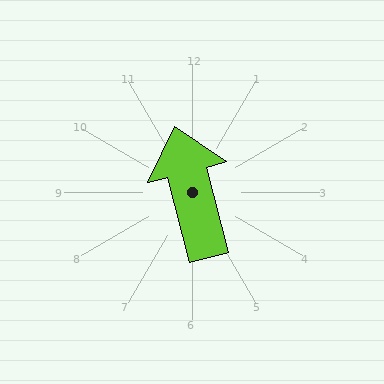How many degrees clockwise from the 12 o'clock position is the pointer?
Approximately 345 degrees.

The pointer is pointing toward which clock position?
Roughly 12 o'clock.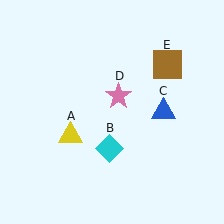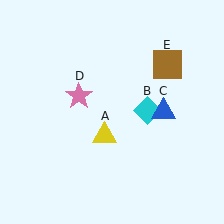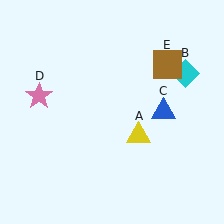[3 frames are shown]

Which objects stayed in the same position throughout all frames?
Blue triangle (object C) and brown square (object E) remained stationary.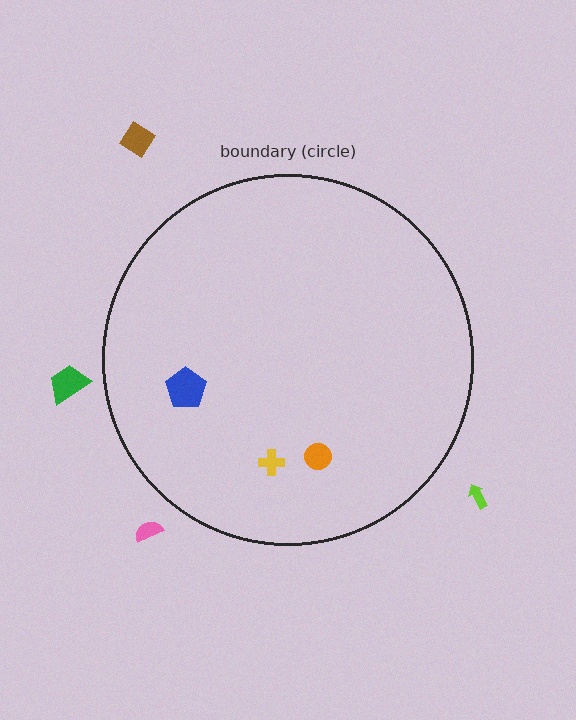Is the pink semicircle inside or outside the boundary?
Outside.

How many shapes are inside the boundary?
3 inside, 4 outside.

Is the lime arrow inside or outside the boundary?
Outside.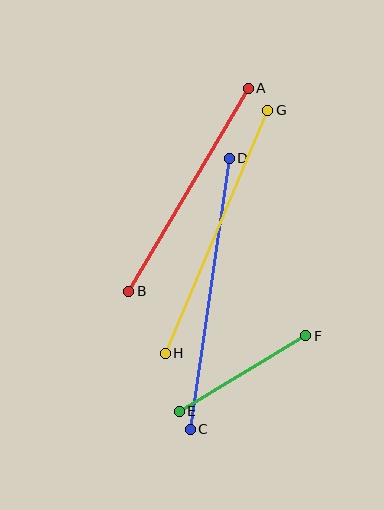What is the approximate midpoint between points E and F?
The midpoint is at approximately (243, 373) pixels.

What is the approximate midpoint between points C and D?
The midpoint is at approximately (210, 294) pixels.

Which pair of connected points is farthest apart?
Points C and D are farthest apart.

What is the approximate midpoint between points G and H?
The midpoint is at approximately (216, 232) pixels.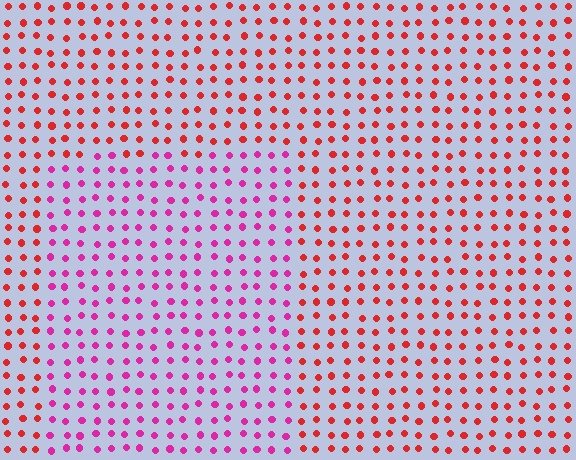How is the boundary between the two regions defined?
The boundary is defined purely by a slight shift in hue (about 41 degrees). Spacing, size, and orientation are identical on both sides.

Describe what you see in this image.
The image is filled with small red elements in a uniform arrangement. A rectangle-shaped region is visible where the elements are tinted to a slightly different hue, forming a subtle color boundary.